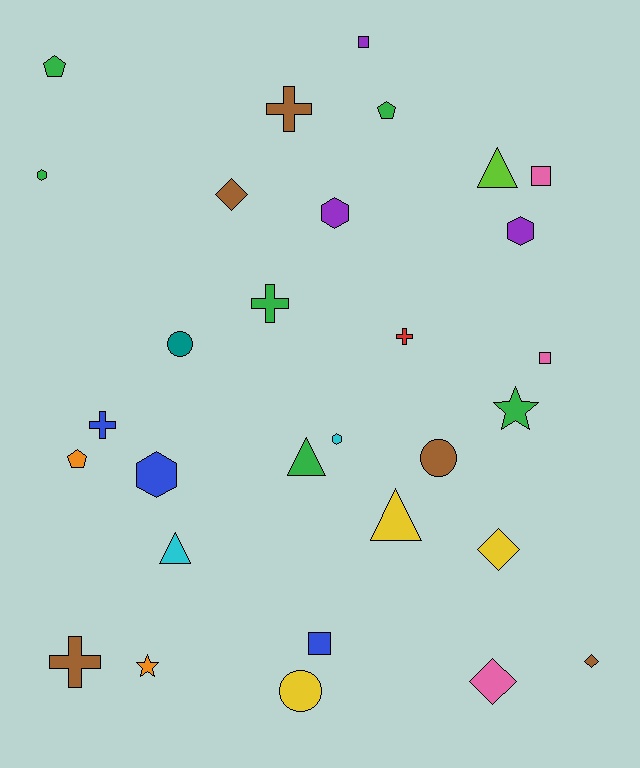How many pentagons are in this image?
There are 3 pentagons.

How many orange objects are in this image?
There are 2 orange objects.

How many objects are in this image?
There are 30 objects.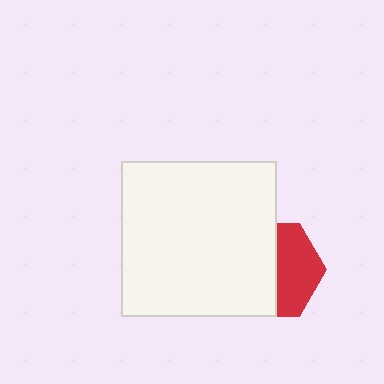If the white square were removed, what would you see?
You would see the complete red hexagon.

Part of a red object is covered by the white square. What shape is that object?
It is a hexagon.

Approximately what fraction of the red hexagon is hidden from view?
Roughly 56% of the red hexagon is hidden behind the white square.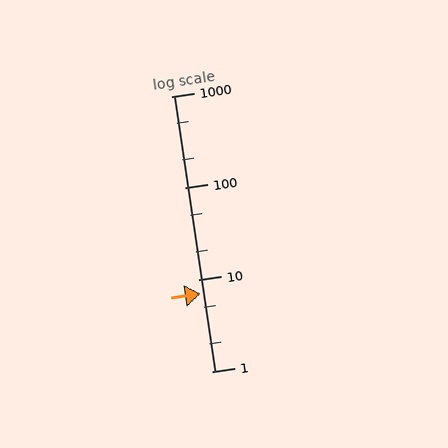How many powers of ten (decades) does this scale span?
The scale spans 3 decades, from 1 to 1000.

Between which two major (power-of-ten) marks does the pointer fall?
The pointer is between 1 and 10.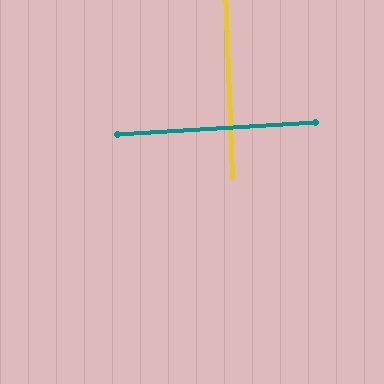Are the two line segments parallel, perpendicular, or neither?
Perpendicular — they meet at approximately 89°.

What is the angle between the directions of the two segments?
Approximately 89 degrees.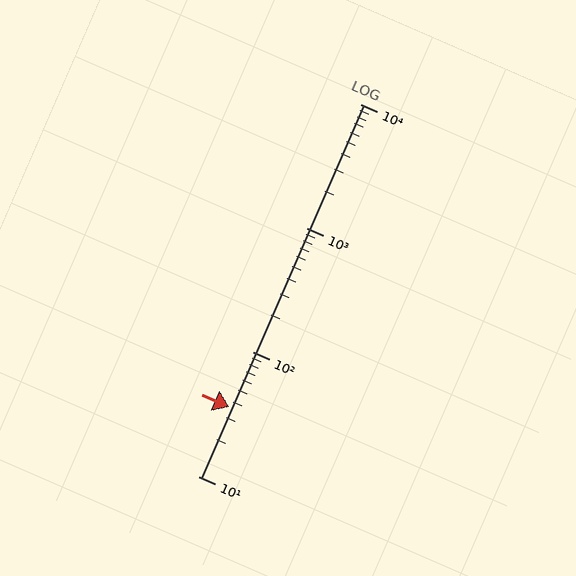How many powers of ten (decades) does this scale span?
The scale spans 3 decades, from 10 to 10000.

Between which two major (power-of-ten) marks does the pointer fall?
The pointer is between 10 and 100.